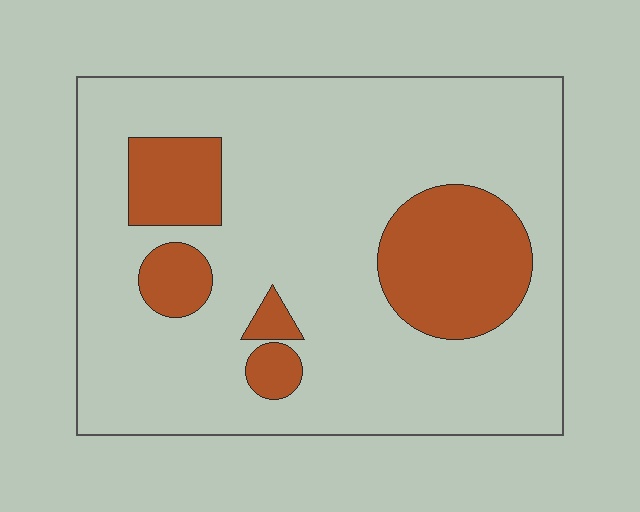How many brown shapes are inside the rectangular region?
5.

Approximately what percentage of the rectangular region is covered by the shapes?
Approximately 20%.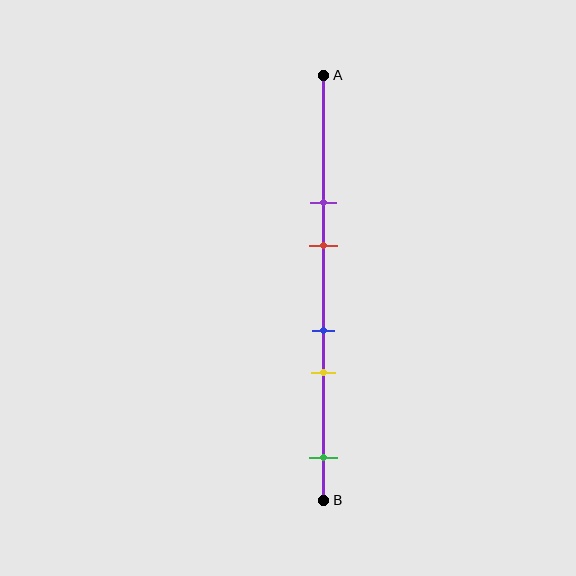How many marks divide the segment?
There are 5 marks dividing the segment.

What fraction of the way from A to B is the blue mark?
The blue mark is approximately 60% (0.6) of the way from A to B.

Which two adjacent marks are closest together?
The blue and yellow marks are the closest adjacent pair.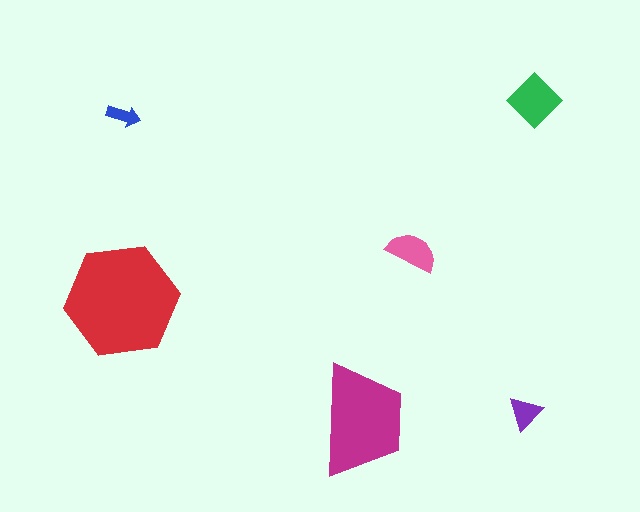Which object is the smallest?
The blue arrow.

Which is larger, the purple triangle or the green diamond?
The green diamond.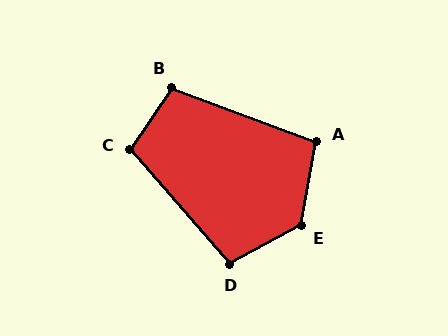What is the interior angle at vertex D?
Approximately 103 degrees (obtuse).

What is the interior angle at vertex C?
Approximately 105 degrees (obtuse).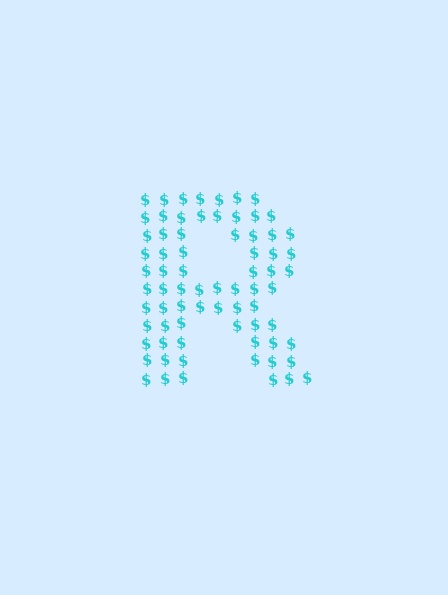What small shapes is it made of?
It is made of small dollar signs.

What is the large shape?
The large shape is the letter R.